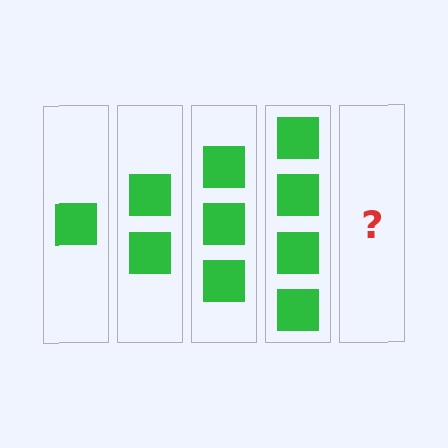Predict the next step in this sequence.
The next step is 5 squares.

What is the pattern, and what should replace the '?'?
The pattern is that each step adds one more square. The '?' should be 5 squares.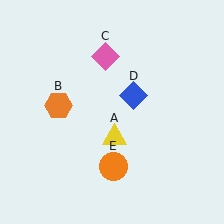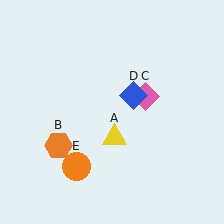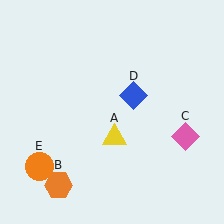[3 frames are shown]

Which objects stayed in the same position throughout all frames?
Yellow triangle (object A) and blue diamond (object D) remained stationary.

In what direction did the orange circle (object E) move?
The orange circle (object E) moved left.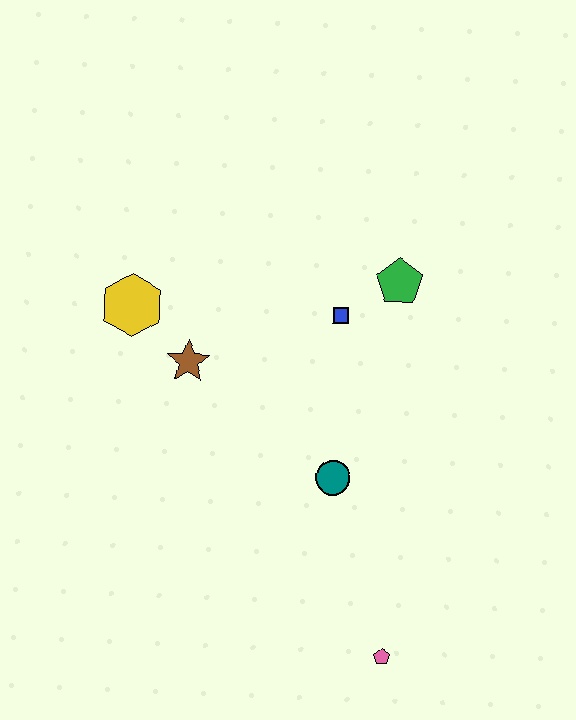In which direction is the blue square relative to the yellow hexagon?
The blue square is to the right of the yellow hexagon.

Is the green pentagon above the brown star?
Yes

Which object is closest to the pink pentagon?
The teal circle is closest to the pink pentagon.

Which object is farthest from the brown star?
The pink pentagon is farthest from the brown star.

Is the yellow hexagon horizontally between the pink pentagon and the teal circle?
No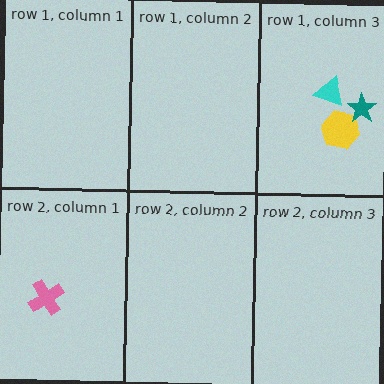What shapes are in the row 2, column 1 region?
The pink cross.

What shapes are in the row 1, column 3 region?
The yellow hexagon, the cyan triangle, the teal star.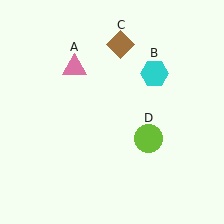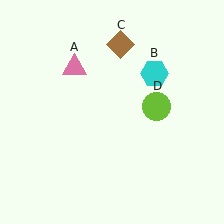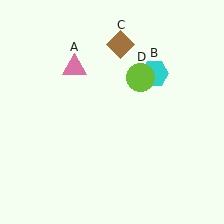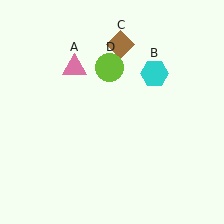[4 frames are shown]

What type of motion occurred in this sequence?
The lime circle (object D) rotated counterclockwise around the center of the scene.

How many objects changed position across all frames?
1 object changed position: lime circle (object D).